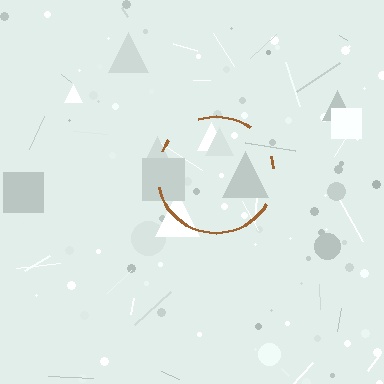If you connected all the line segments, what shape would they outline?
They would outline a circle.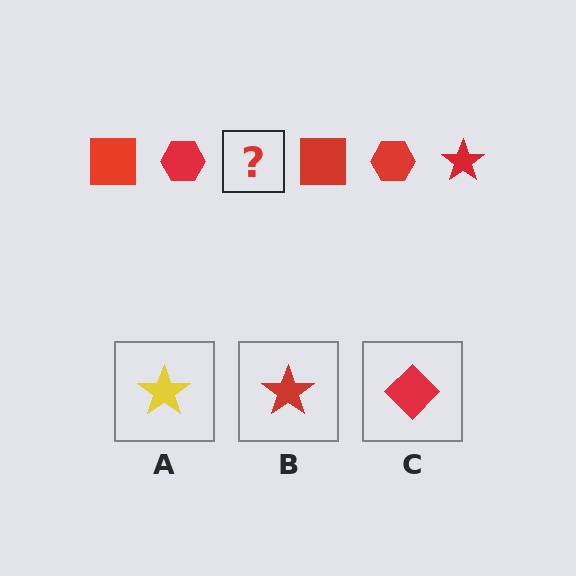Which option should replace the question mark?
Option B.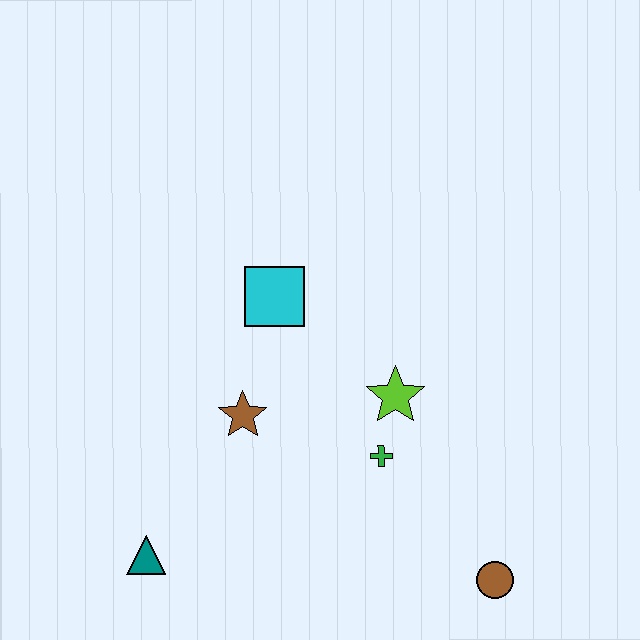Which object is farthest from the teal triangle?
The brown circle is farthest from the teal triangle.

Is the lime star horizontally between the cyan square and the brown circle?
Yes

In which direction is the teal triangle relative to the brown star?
The teal triangle is below the brown star.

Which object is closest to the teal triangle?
The brown star is closest to the teal triangle.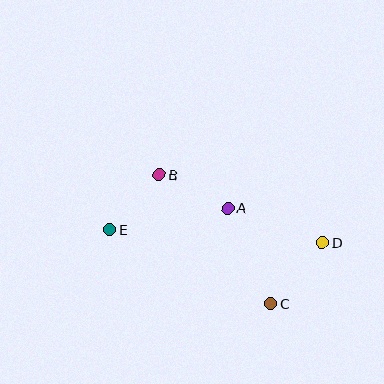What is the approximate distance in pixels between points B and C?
The distance between B and C is approximately 170 pixels.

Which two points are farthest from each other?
Points D and E are farthest from each other.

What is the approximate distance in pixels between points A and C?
The distance between A and C is approximately 105 pixels.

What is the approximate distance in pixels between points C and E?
The distance between C and E is approximately 177 pixels.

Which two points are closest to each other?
Points B and E are closest to each other.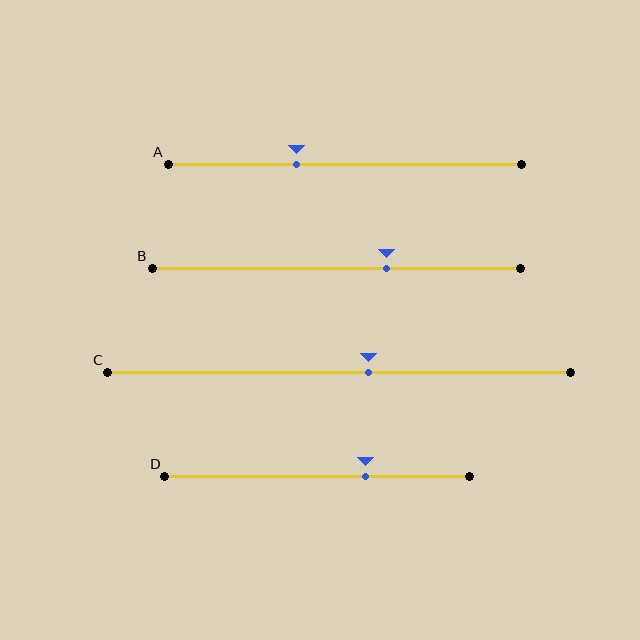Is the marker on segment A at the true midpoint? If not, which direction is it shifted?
No, the marker on segment A is shifted to the left by about 14% of the segment length.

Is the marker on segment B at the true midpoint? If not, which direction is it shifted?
No, the marker on segment B is shifted to the right by about 13% of the segment length.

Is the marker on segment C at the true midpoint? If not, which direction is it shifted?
No, the marker on segment C is shifted to the right by about 6% of the segment length.